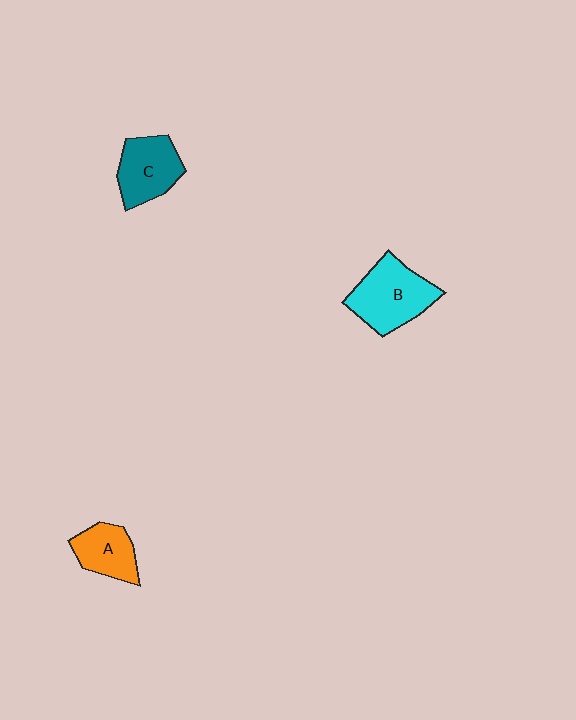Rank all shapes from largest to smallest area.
From largest to smallest: B (cyan), C (teal), A (orange).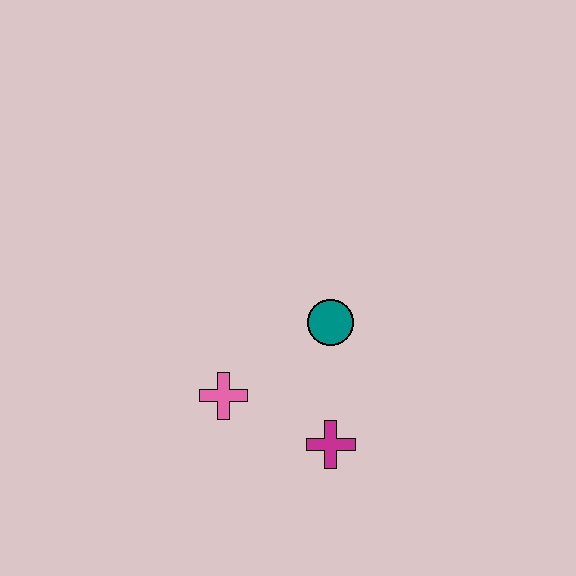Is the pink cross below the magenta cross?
No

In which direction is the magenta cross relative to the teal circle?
The magenta cross is below the teal circle.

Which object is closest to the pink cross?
The magenta cross is closest to the pink cross.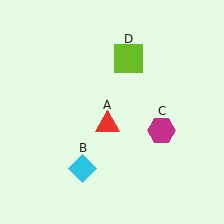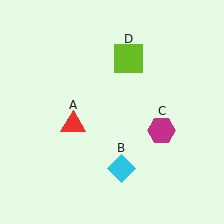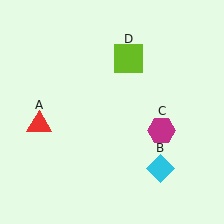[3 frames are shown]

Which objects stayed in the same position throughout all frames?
Magenta hexagon (object C) and lime square (object D) remained stationary.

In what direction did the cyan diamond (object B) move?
The cyan diamond (object B) moved right.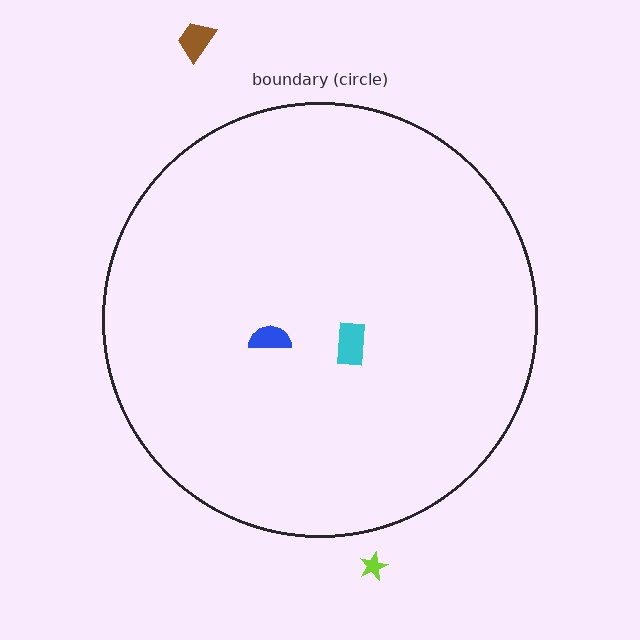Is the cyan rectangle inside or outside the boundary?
Inside.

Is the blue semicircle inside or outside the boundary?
Inside.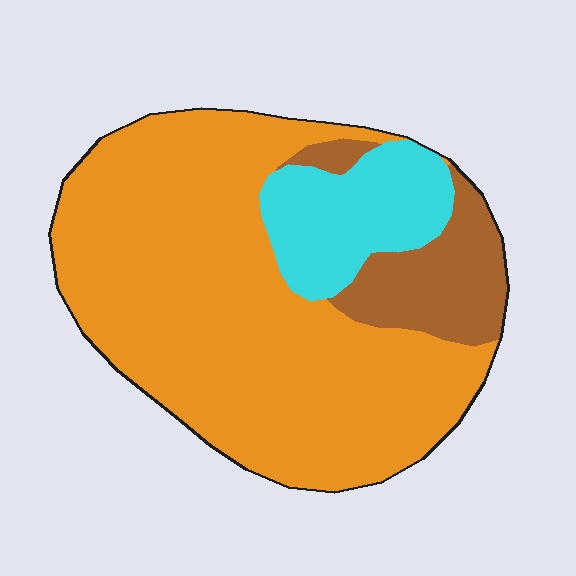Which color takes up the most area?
Orange, at roughly 70%.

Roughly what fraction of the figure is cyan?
Cyan covers roughly 15% of the figure.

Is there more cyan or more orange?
Orange.